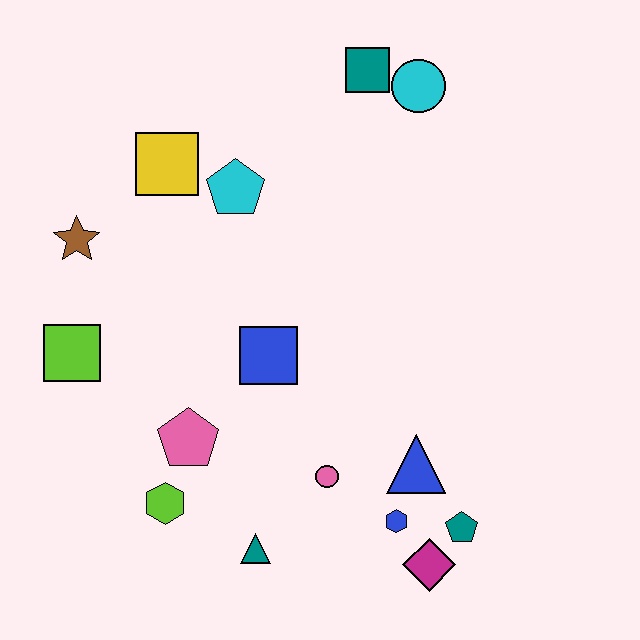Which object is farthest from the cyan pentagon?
The magenta diamond is farthest from the cyan pentagon.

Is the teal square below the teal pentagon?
No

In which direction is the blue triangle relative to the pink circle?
The blue triangle is to the right of the pink circle.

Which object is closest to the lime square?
The brown star is closest to the lime square.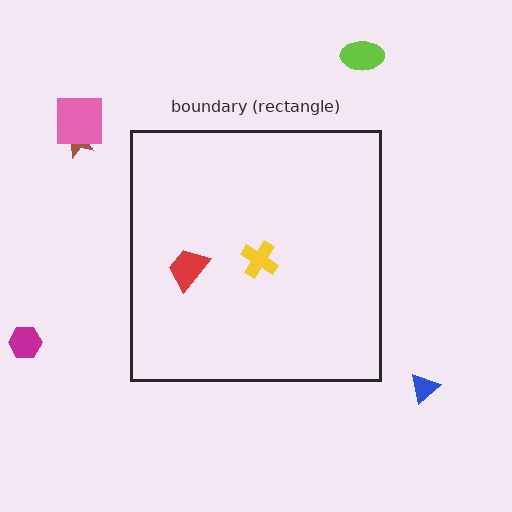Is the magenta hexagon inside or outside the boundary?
Outside.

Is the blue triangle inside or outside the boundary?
Outside.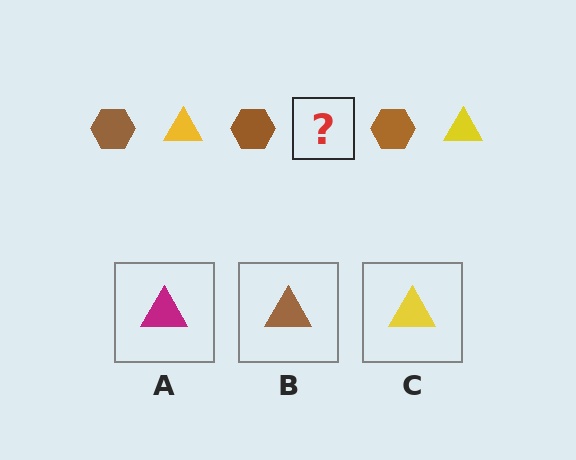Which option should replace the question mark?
Option C.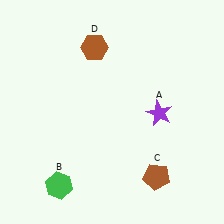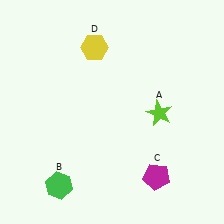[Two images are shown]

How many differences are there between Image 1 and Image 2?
There are 3 differences between the two images.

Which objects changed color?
A changed from purple to lime. C changed from brown to magenta. D changed from brown to yellow.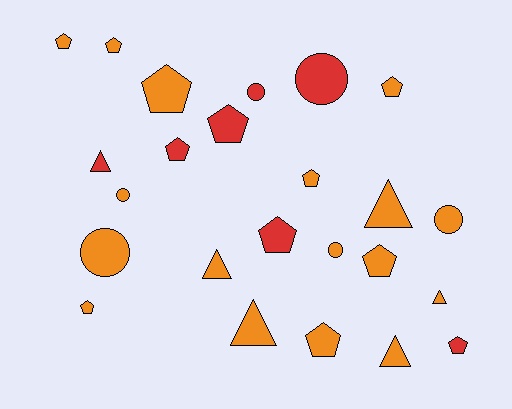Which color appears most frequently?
Orange, with 17 objects.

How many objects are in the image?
There are 24 objects.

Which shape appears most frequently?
Pentagon, with 12 objects.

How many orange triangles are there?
There are 5 orange triangles.